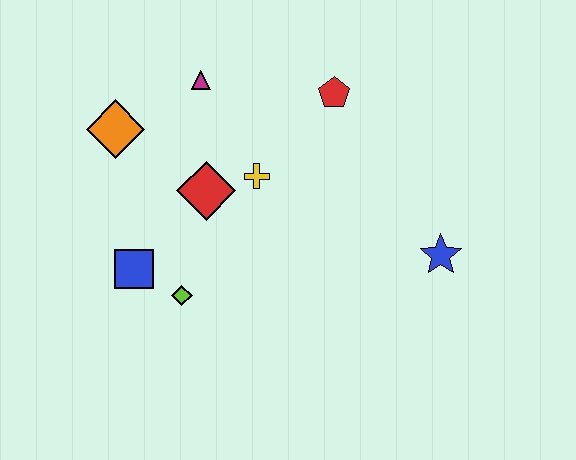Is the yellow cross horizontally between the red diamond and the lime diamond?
No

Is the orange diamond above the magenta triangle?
No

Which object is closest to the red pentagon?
The yellow cross is closest to the red pentagon.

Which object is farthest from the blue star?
The orange diamond is farthest from the blue star.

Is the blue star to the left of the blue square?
No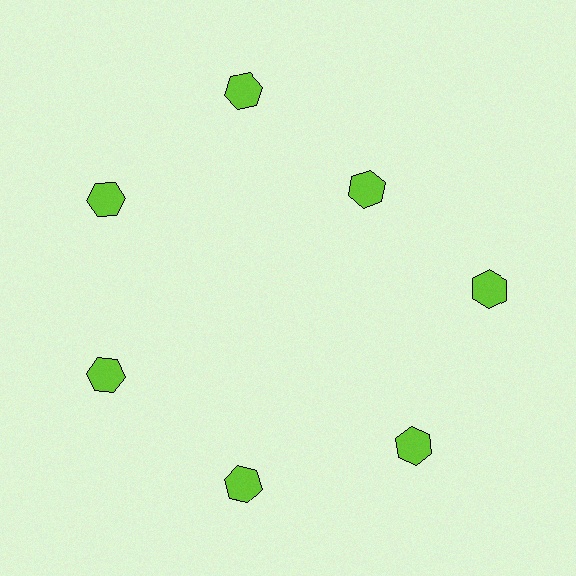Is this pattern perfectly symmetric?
No. The 7 lime hexagons are arranged in a ring, but one element near the 1 o'clock position is pulled inward toward the center, breaking the 7-fold rotational symmetry.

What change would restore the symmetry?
The symmetry would be restored by moving it outward, back onto the ring so that all 7 hexagons sit at equal angles and equal distance from the center.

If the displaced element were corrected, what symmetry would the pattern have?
It would have 7-fold rotational symmetry — the pattern would map onto itself every 51 degrees.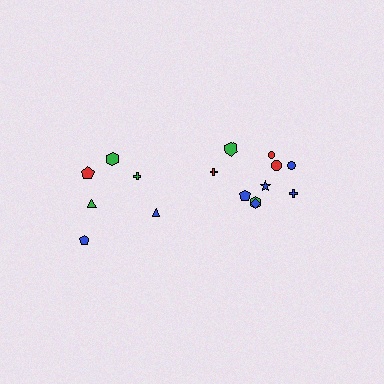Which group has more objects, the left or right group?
The right group.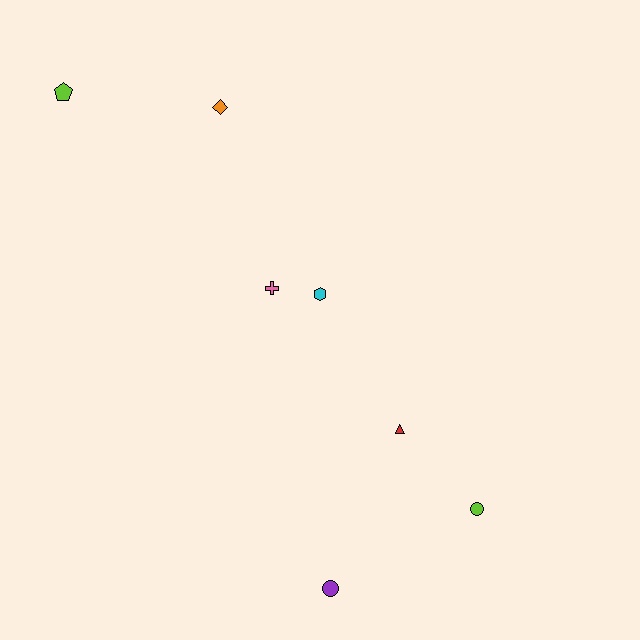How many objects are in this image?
There are 7 objects.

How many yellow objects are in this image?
There are no yellow objects.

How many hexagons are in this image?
There is 1 hexagon.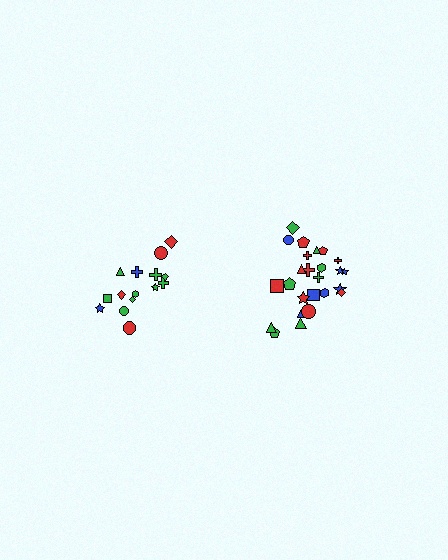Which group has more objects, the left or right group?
The right group.